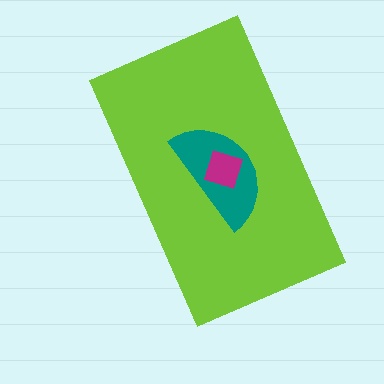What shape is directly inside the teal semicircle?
The magenta diamond.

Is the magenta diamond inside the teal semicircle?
Yes.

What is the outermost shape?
The lime rectangle.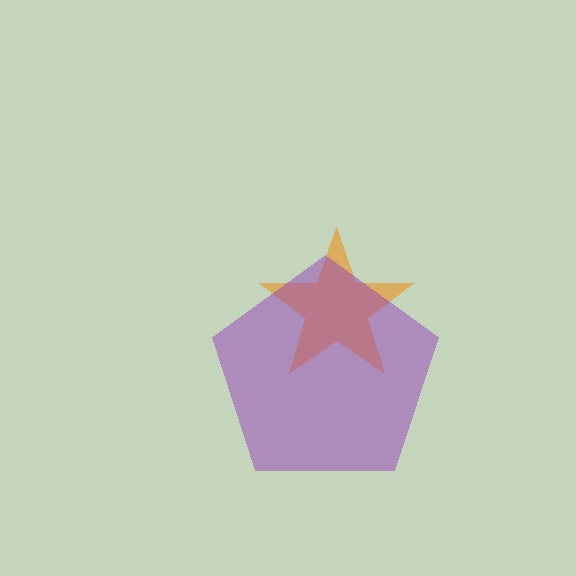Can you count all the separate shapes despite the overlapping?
Yes, there are 2 separate shapes.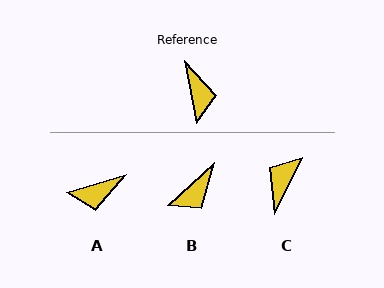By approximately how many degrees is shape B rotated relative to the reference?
Approximately 58 degrees clockwise.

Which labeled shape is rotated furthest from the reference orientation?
C, about 144 degrees away.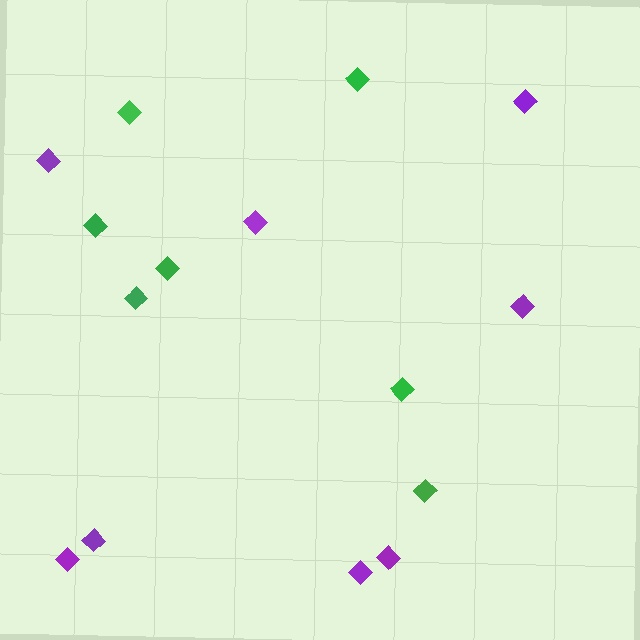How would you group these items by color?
There are 2 groups: one group of purple diamonds (8) and one group of green diamonds (7).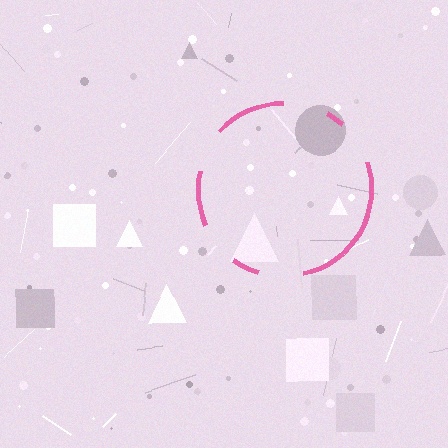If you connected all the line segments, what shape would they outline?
They would outline a circle.